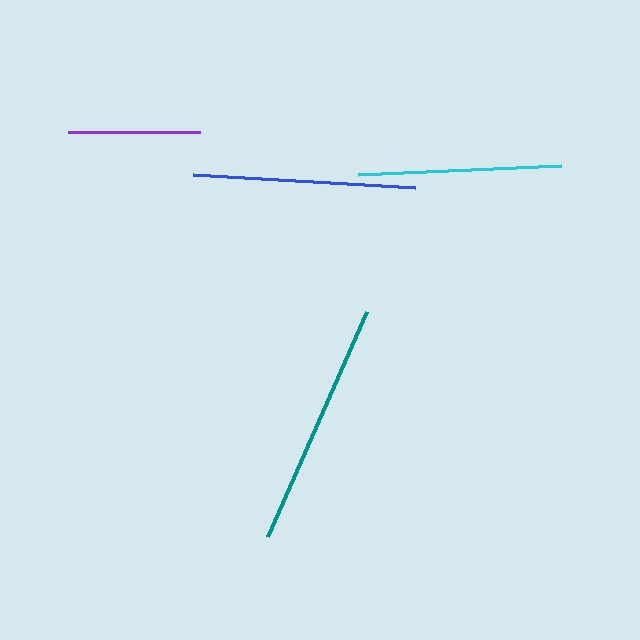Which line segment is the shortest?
The purple line is the shortest at approximately 132 pixels.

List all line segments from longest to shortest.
From longest to shortest: teal, blue, cyan, purple.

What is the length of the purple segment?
The purple segment is approximately 132 pixels long.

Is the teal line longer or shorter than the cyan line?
The teal line is longer than the cyan line.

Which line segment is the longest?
The teal line is the longest at approximately 246 pixels.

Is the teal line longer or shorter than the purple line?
The teal line is longer than the purple line.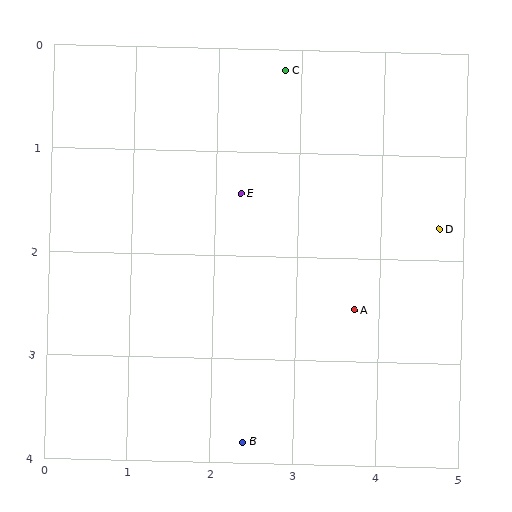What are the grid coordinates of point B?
Point B is at approximately (2.4, 3.8).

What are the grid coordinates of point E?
Point E is at approximately (2.3, 1.4).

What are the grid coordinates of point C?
Point C is at approximately (2.8, 0.2).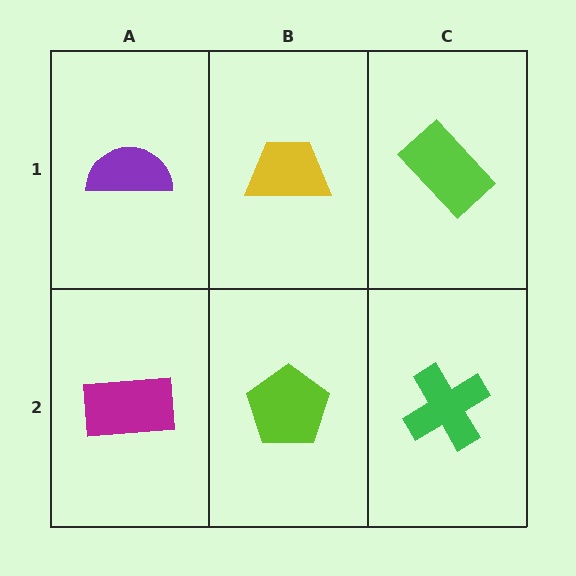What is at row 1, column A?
A purple semicircle.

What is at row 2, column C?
A green cross.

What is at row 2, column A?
A magenta rectangle.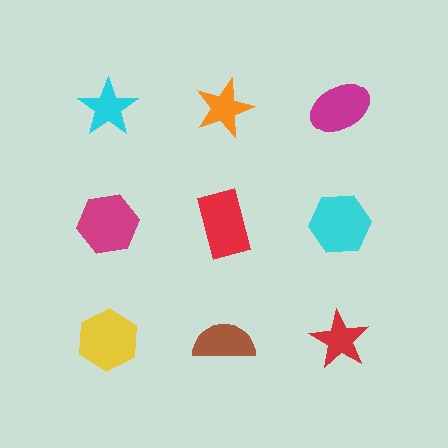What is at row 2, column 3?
A cyan hexagon.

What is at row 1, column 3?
A magenta ellipse.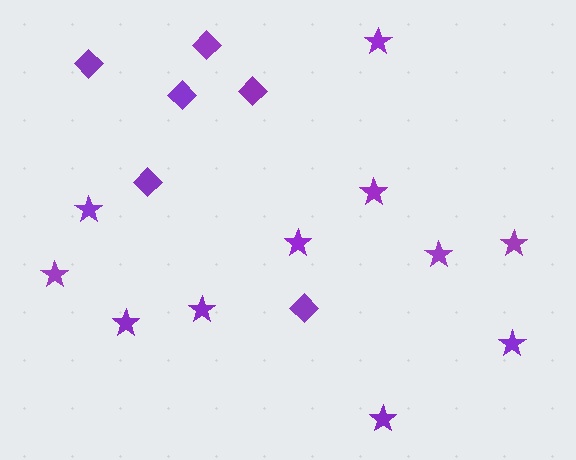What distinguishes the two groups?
There are 2 groups: one group of stars (11) and one group of diamonds (6).